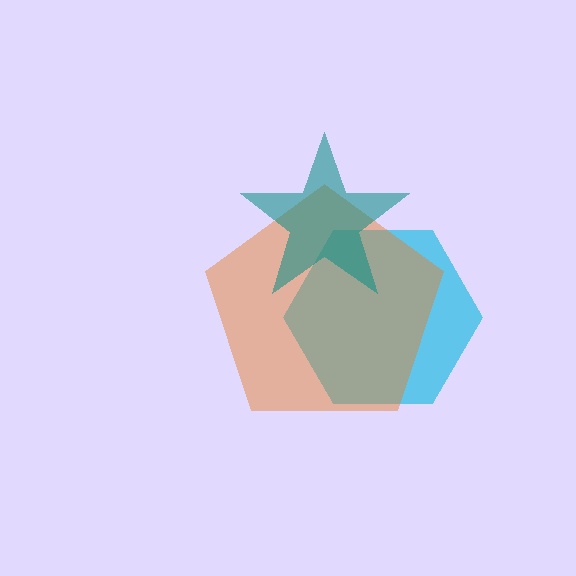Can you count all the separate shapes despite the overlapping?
Yes, there are 3 separate shapes.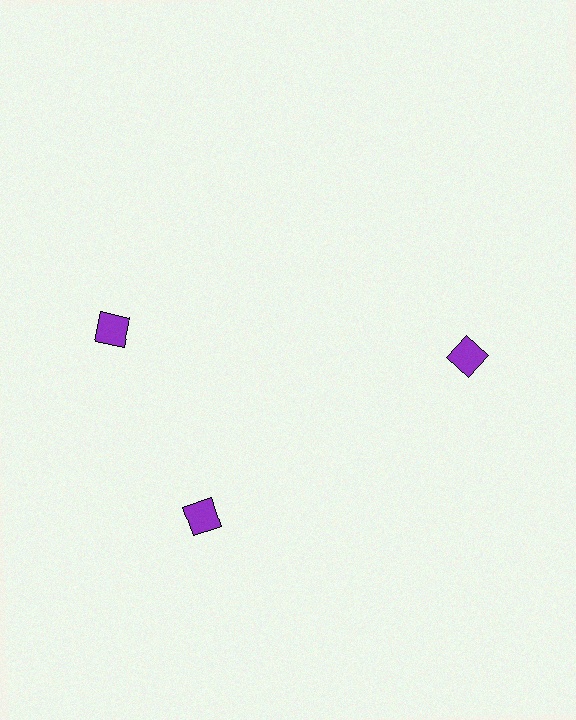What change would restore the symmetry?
The symmetry would be restored by rotating it back into even spacing with its neighbors so that all 3 diamonds sit at equal angles and equal distance from the center.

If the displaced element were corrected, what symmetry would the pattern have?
It would have 3-fold rotational symmetry — the pattern would map onto itself every 120 degrees.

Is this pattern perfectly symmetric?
No. The 3 purple diamonds are arranged in a ring, but one element near the 11 o'clock position is rotated out of alignment along the ring, breaking the 3-fold rotational symmetry.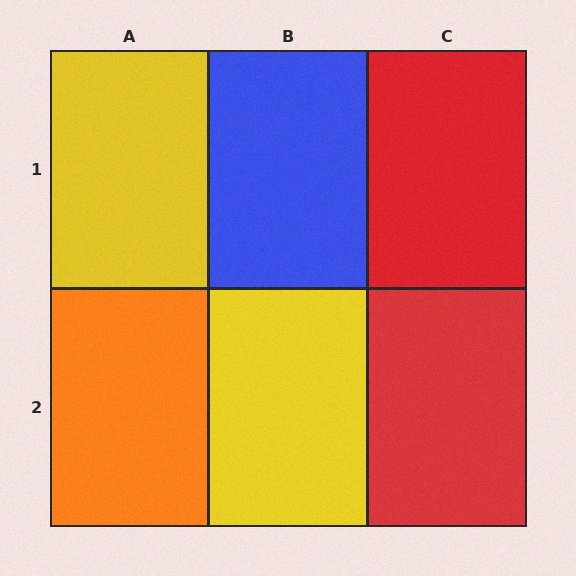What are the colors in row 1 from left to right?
Yellow, blue, red.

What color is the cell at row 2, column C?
Red.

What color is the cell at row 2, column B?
Yellow.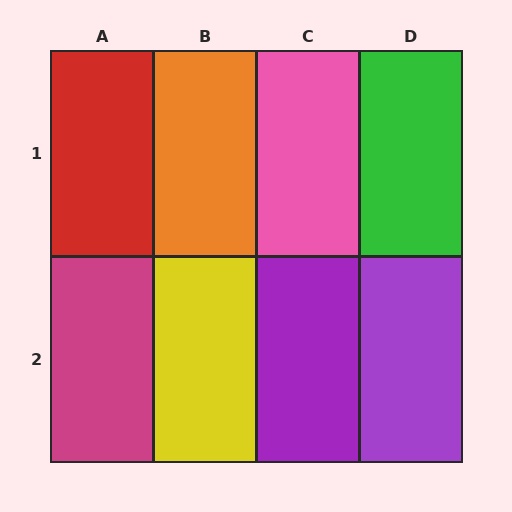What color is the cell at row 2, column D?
Purple.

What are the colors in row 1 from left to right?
Red, orange, pink, green.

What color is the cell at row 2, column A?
Magenta.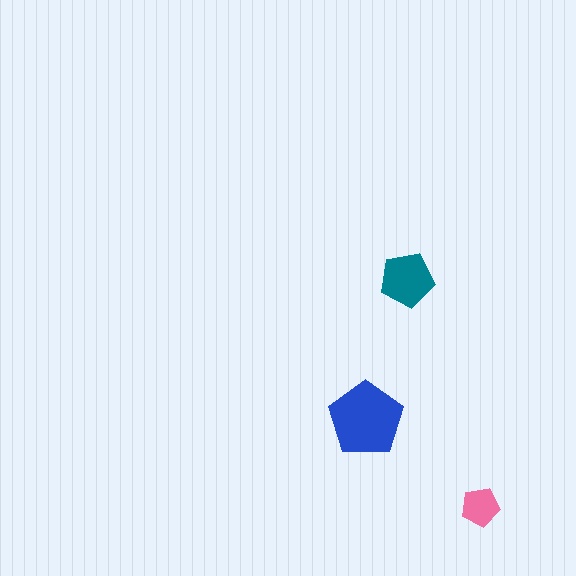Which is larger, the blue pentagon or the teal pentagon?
The blue one.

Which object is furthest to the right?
The pink pentagon is rightmost.